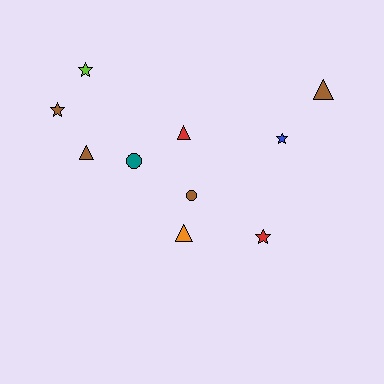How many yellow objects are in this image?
There are no yellow objects.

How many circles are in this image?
There are 2 circles.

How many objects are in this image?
There are 10 objects.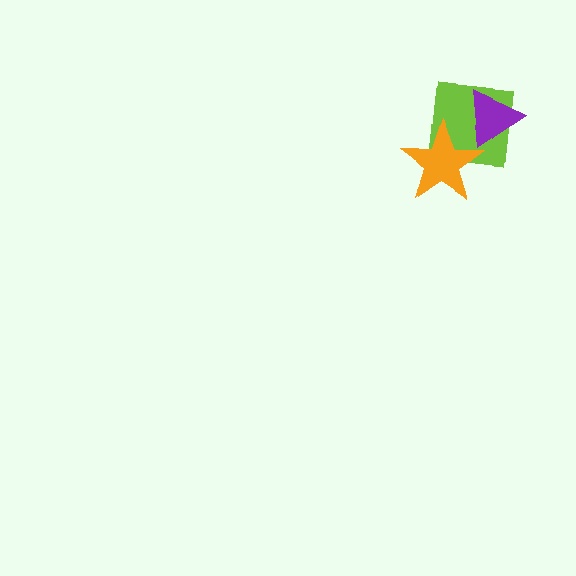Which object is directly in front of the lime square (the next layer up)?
The purple triangle is directly in front of the lime square.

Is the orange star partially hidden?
No, no other shape covers it.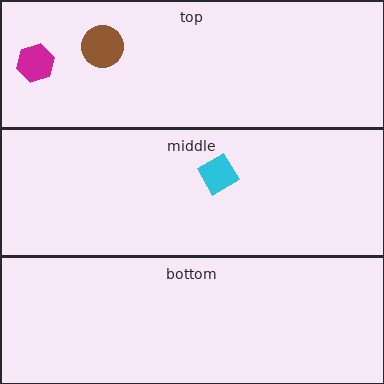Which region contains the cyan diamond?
The middle region.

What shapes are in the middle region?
The cyan diamond.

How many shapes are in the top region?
2.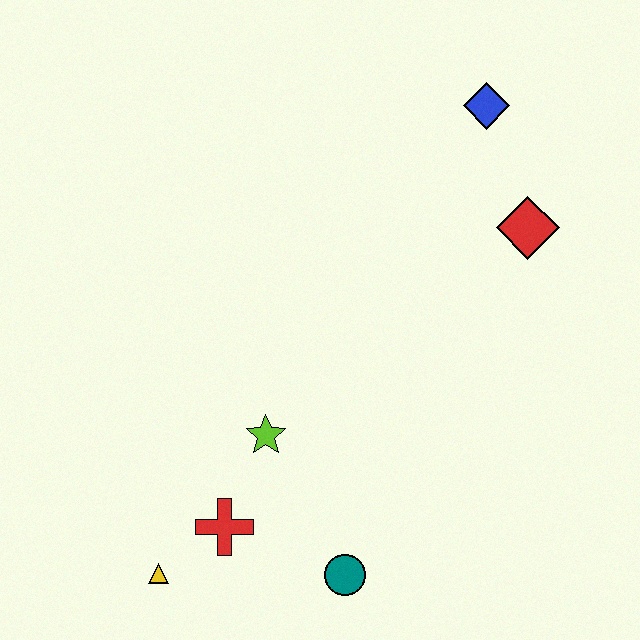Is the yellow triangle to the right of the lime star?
No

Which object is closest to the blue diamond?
The red diamond is closest to the blue diamond.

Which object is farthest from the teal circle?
The blue diamond is farthest from the teal circle.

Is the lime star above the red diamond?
No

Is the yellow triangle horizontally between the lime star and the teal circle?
No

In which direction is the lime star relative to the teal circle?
The lime star is above the teal circle.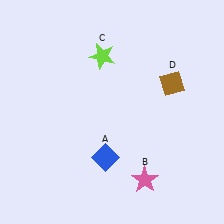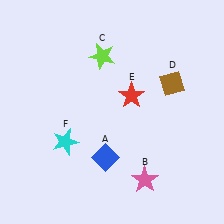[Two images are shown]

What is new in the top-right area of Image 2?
A red star (E) was added in the top-right area of Image 2.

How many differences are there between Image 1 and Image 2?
There are 2 differences between the two images.